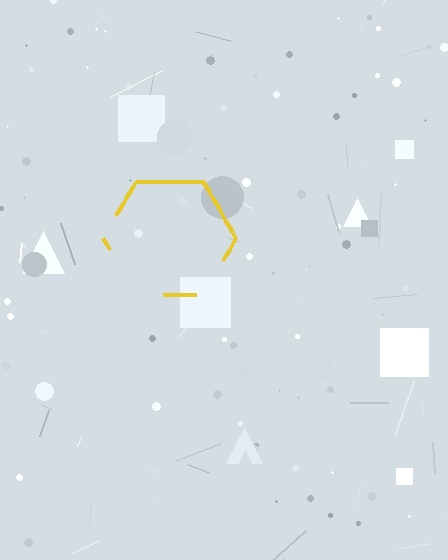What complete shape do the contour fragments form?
The contour fragments form a hexagon.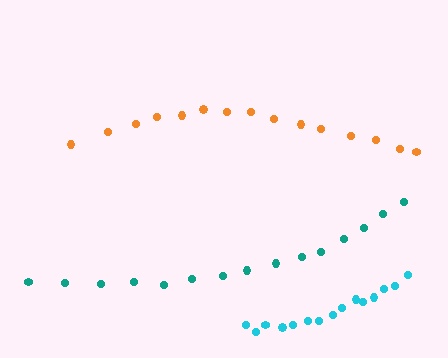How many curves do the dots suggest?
There are 3 distinct paths.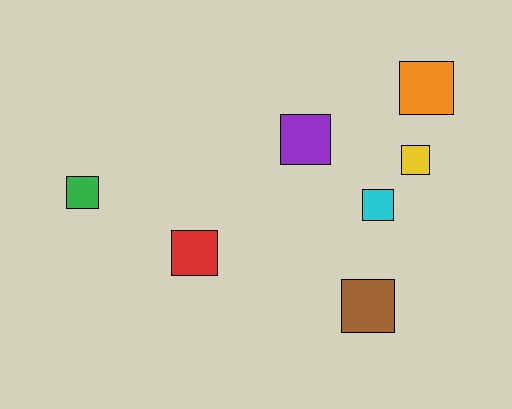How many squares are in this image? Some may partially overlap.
There are 7 squares.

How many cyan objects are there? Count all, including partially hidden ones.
There is 1 cyan object.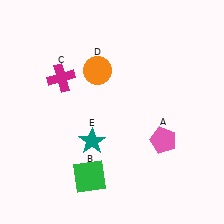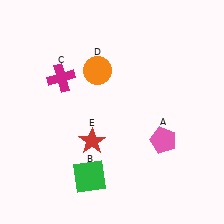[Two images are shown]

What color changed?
The star (E) changed from teal in Image 1 to red in Image 2.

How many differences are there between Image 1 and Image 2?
There is 1 difference between the two images.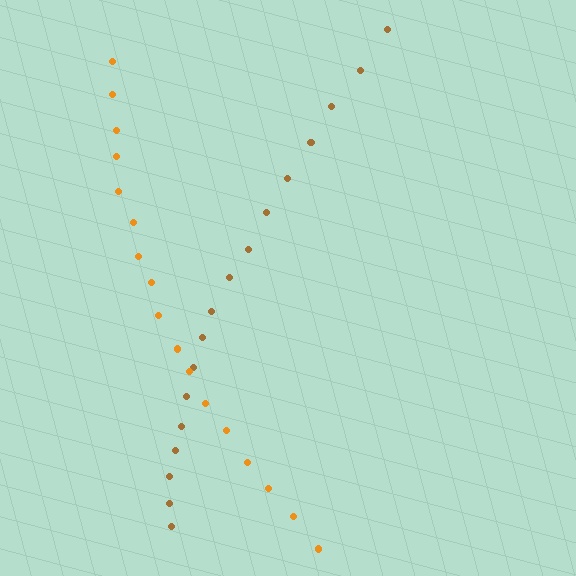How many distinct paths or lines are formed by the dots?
There are 2 distinct paths.